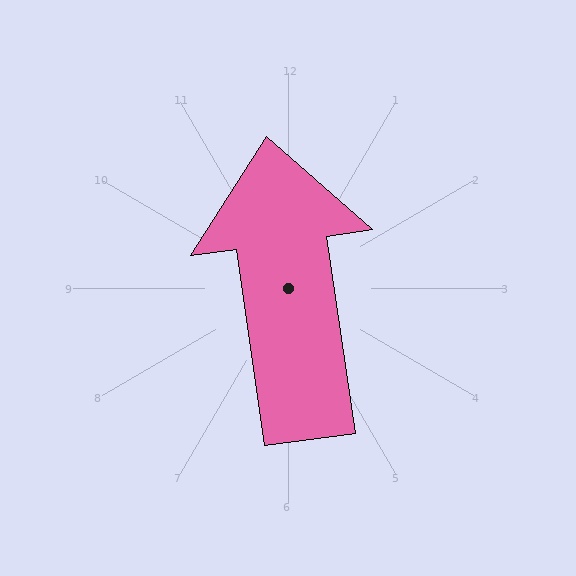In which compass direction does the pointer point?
North.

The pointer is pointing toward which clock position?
Roughly 12 o'clock.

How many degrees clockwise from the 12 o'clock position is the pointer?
Approximately 352 degrees.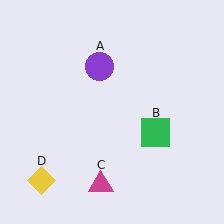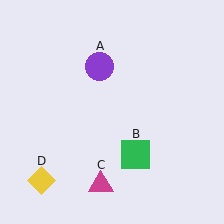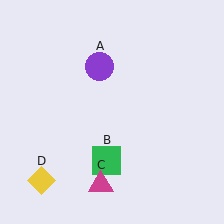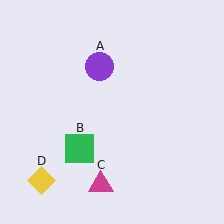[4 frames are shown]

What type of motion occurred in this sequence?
The green square (object B) rotated clockwise around the center of the scene.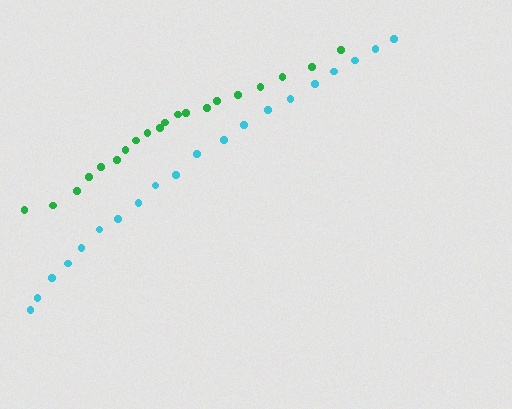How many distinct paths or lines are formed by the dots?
There are 2 distinct paths.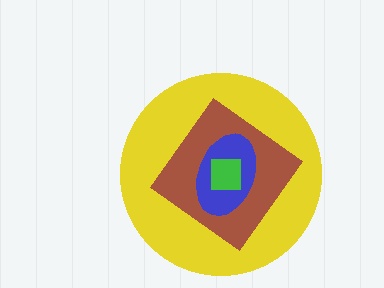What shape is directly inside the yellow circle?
The brown diamond.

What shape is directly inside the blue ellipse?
The green square.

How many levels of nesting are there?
4.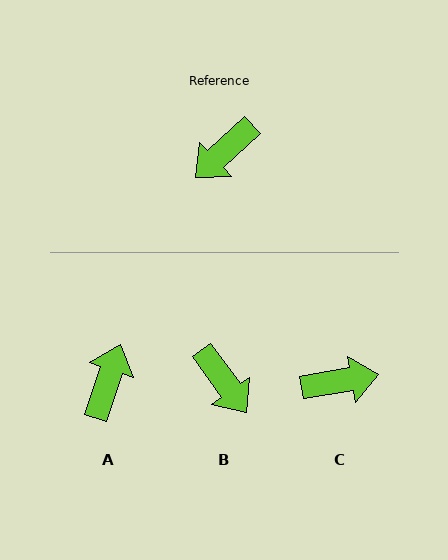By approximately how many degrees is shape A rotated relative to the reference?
Approximately 152 degrees clockwise.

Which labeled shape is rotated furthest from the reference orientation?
A, about 152 degrees away.